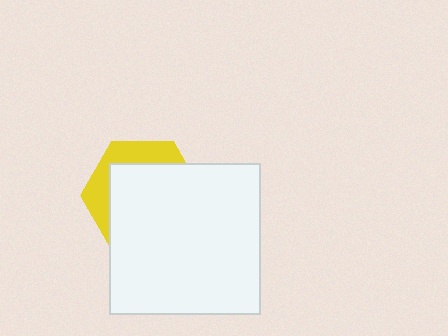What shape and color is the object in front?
The object in front is a white square.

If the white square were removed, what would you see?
You would see the complete yellow hexagon.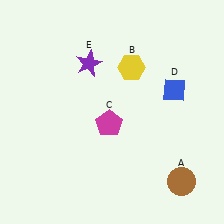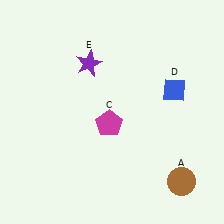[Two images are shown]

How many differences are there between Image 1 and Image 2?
There is 1 difference between the two images.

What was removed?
The yellow hexagon (B) was removed in Image 2.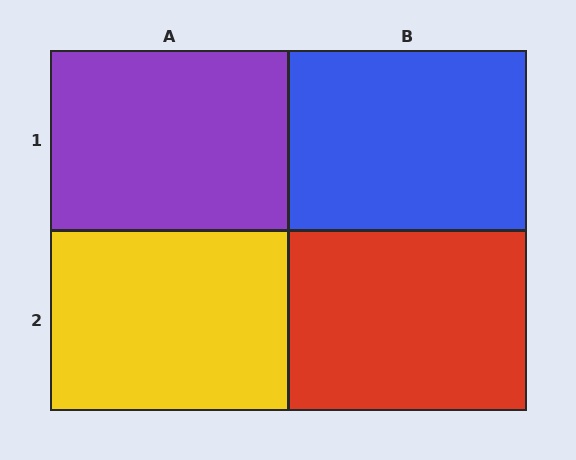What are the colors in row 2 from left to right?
Yellow, red.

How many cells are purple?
1 cell is purple.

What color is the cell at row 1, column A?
Purple.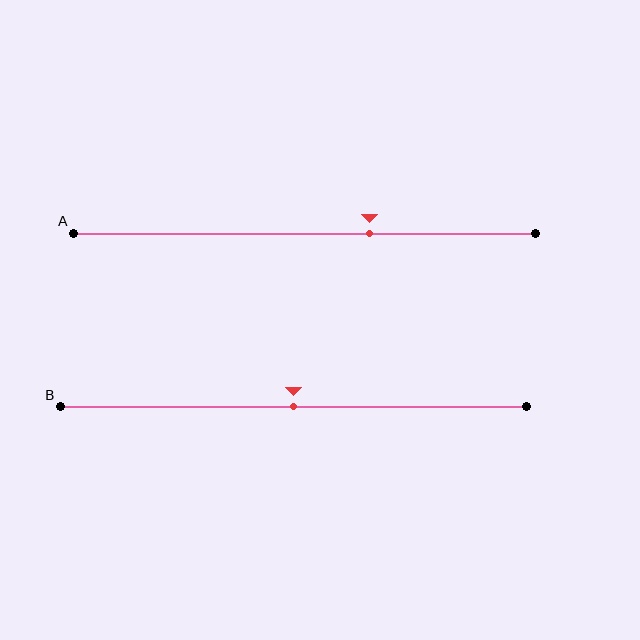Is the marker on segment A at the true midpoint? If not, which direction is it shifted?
No, the marker on segment A is shifted to the right by about 14% of the segment length.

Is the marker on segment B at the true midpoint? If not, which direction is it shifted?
Yes, the marker on segment B is at the true midpoint.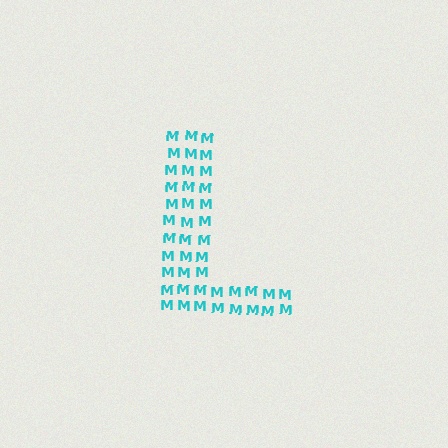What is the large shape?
The large shape is the letter L.